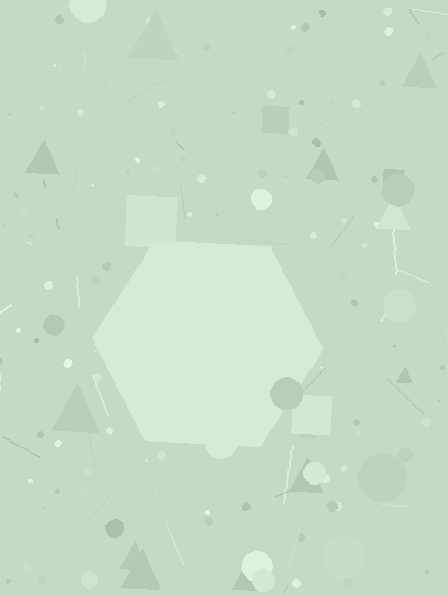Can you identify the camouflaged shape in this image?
The camouflaged shape is a hexagon.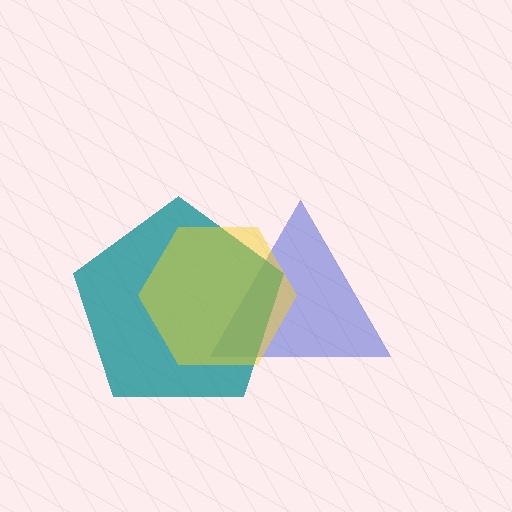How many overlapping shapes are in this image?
There are 3 overlapping shapes in the image.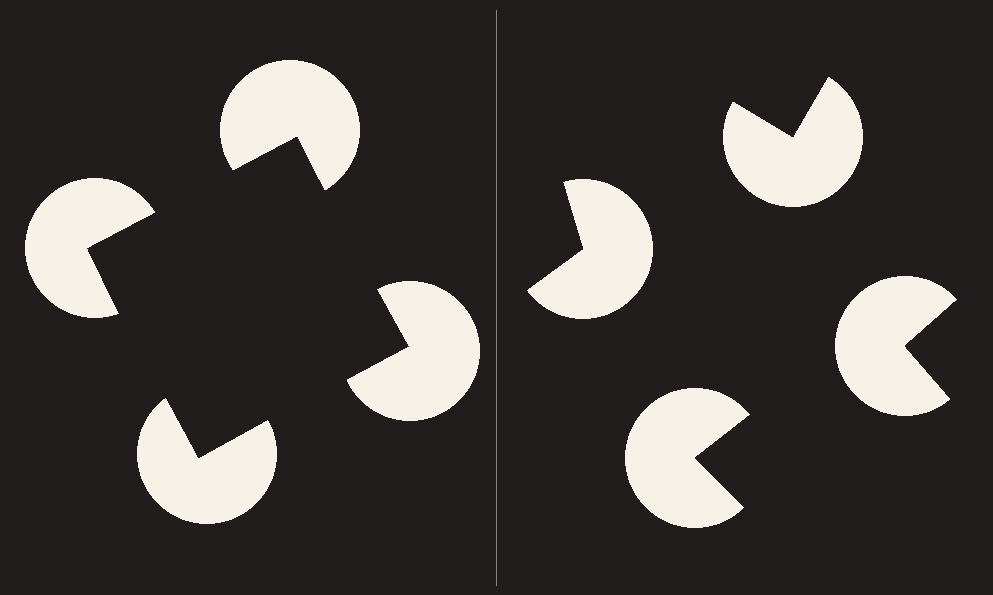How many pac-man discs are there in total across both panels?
8 — 4 on each side.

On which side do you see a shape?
An illusory square appears on the left side. On the right side the wedge cuts are rotated, so no coherent shape forms.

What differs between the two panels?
The pac-man discs are positioned identically on both sides; only the wedge orientations differ. On the left they align to a square; on the right they are misaligned.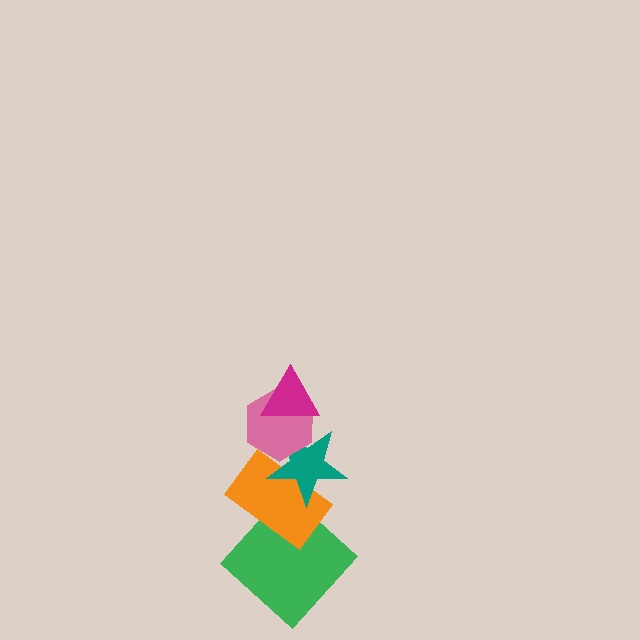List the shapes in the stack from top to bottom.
From top to bottom: the magenta triangle, the pink hexagon, the teal star, the orange rectangle, the green diamond.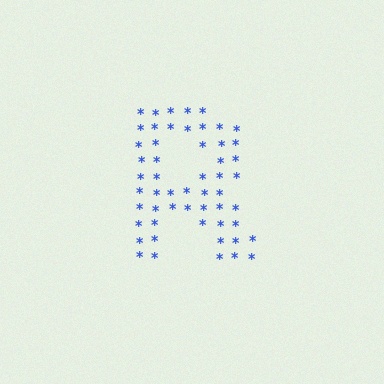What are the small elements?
The small elements are asterisks.